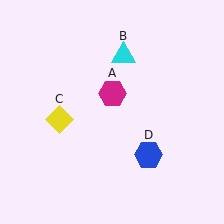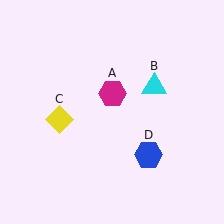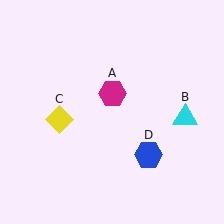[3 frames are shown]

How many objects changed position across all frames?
1 object changed position: cyan triangle (object B).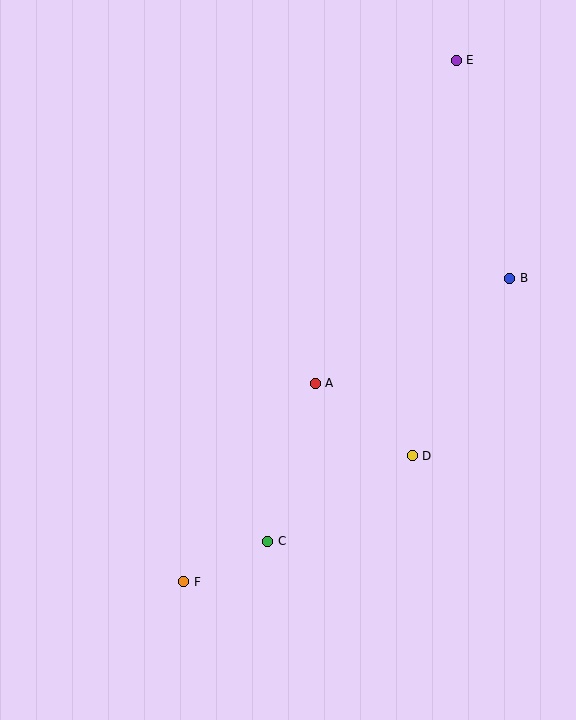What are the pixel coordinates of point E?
Point E is at (456, 60).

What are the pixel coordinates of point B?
Point B is at (510, 278).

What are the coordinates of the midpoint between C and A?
The midpoint between C and A is at (292, 462).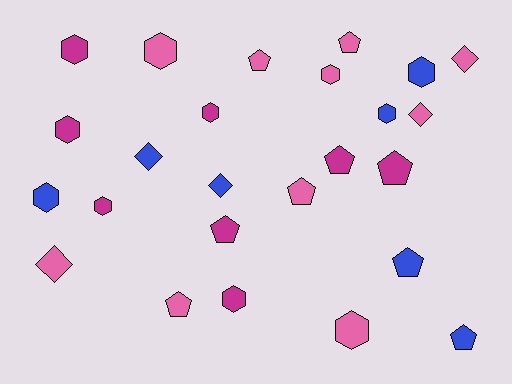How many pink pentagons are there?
There are 4 pink pentagons.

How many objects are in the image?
There are 25 objects.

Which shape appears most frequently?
Hexagon, with 11 objects.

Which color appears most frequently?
Pink, with 10 objects.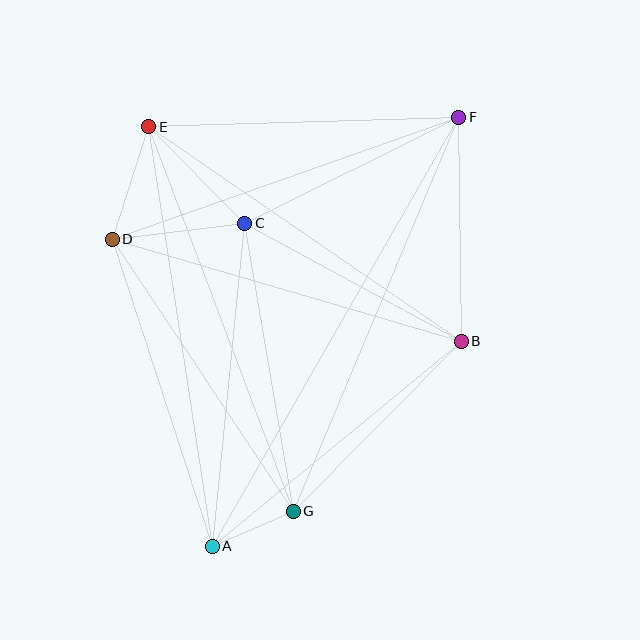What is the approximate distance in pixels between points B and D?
The distance between B and D is approximately 364 pixels.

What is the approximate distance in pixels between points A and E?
The distance between A and E is approximately 424 pixels.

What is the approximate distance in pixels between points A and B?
The distance between A and B is approximately 323 pixels.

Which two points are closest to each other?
Points A and G are closest to each other.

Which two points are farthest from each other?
Points A and F are farthest from each other.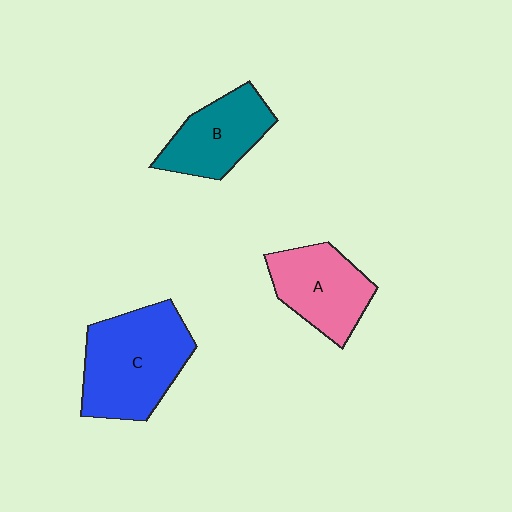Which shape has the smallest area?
Shape B (teal).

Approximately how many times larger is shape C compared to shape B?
Approximately 1.5 times.